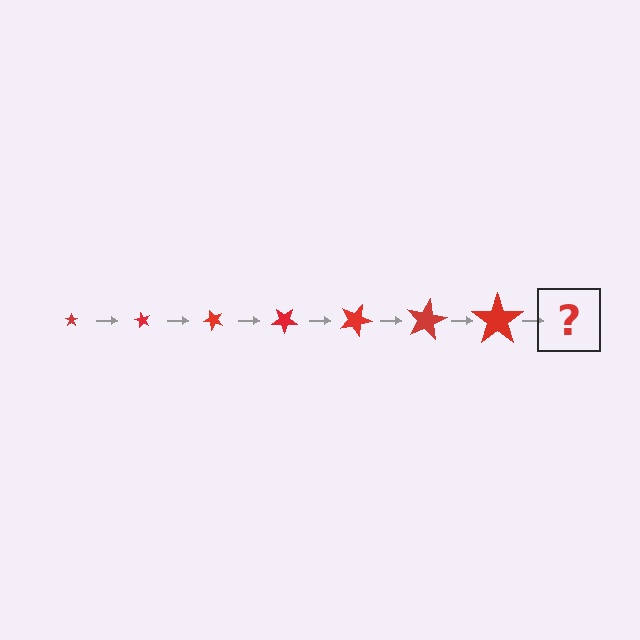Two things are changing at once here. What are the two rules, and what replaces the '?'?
The two rules are that the star grows larger each step and it rotates 60 degrees each step. The '?' should be a star, larger than the previous one and rotated 420 degrees from the start.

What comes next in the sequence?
The next element should be a star, larger than the previous one and rotated 420 degrees from the start.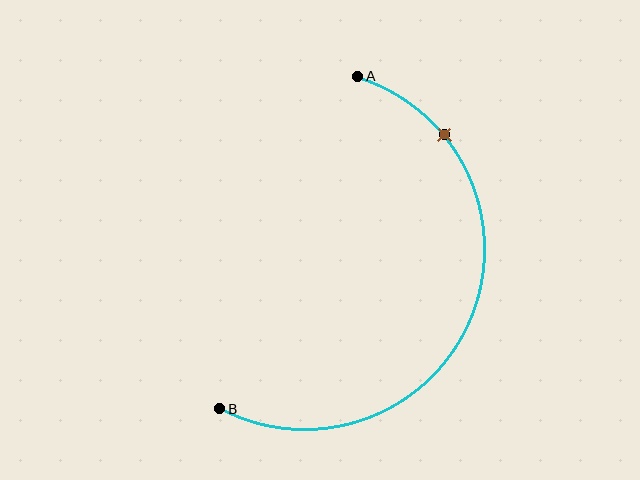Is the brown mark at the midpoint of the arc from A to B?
No. The brown mark lies on the arc but is closer to endpoint A. The arc midpoint would be at the point on the curve equidistant along the arc from both A and B.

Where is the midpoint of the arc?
The arc midpoint is the point on the curve farthest from the straight line joining A and B. It sits to the right of that line.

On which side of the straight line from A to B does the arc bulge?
The arc bulges to the right of the straight line connecting A and B.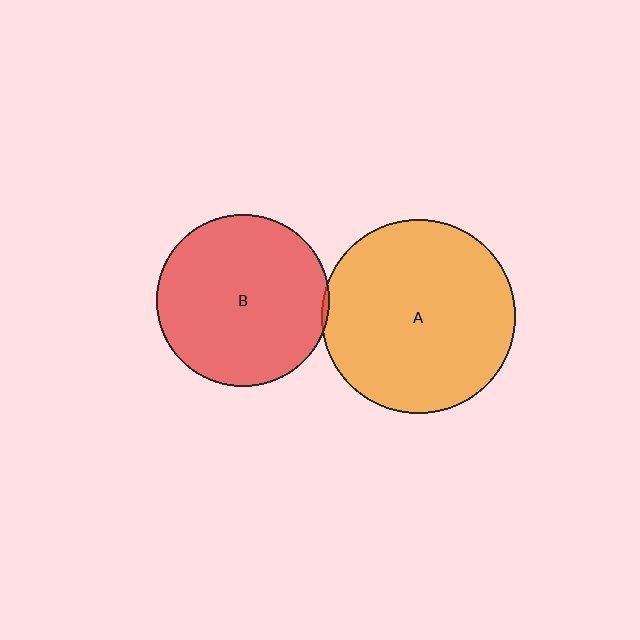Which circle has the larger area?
Circle A (orange).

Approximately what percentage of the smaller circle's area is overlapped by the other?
Approximately 5%.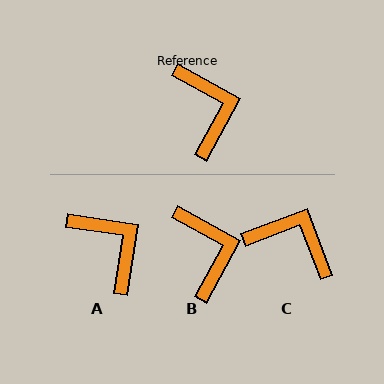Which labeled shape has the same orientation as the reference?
B.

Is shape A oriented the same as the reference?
No, it is off by about 20 degrees.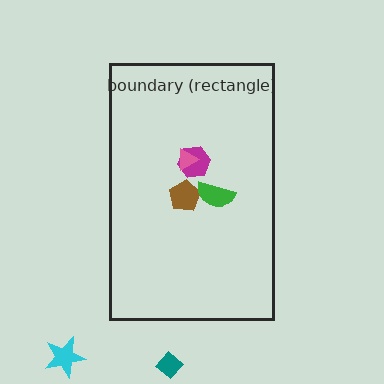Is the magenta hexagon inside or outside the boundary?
Inside.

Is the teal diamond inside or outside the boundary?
Outside.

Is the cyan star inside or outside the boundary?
Outside.